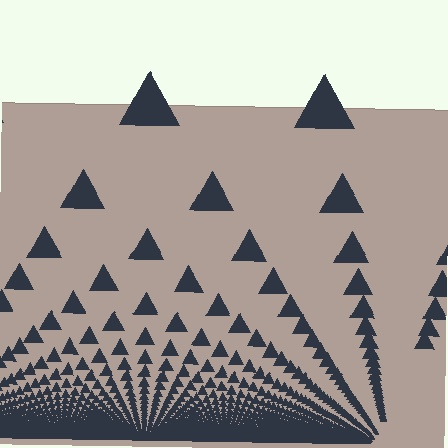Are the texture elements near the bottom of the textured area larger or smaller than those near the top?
Smaller. The gradient is inverted — elements near the bottom are smaller and denser.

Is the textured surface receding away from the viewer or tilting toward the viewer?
The surface appears to tilt toward the viewer. Texture elements get larger and sparser toward the top.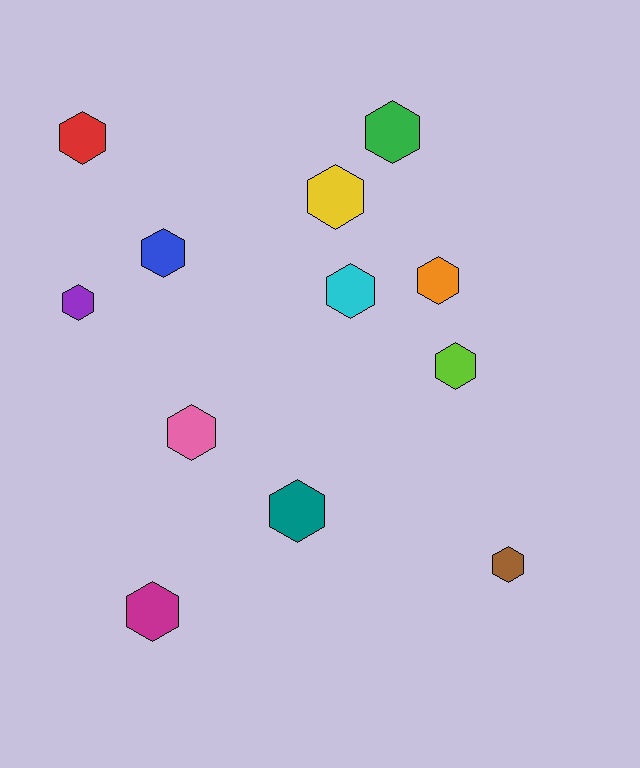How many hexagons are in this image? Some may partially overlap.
There are 12 hexagons.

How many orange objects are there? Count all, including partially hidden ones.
There is 1 orange object.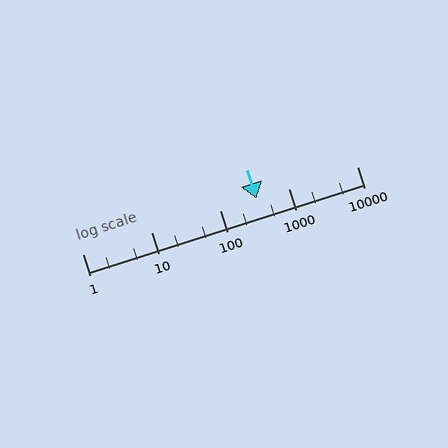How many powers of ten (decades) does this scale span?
The scale spans 4 decades, from 1 to 10000.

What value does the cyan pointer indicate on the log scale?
The pointer indicates approximately 340.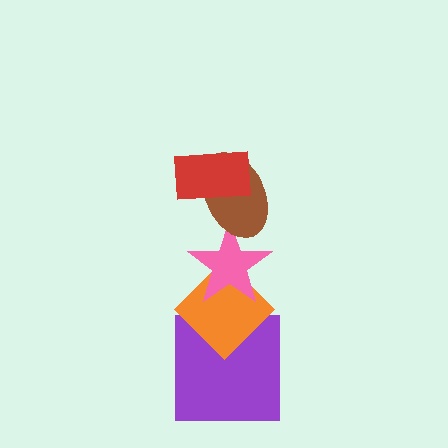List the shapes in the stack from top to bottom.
From top to bottom: the red rectangle, the brown ellipse, the pink star, the orange diamond, the purple square.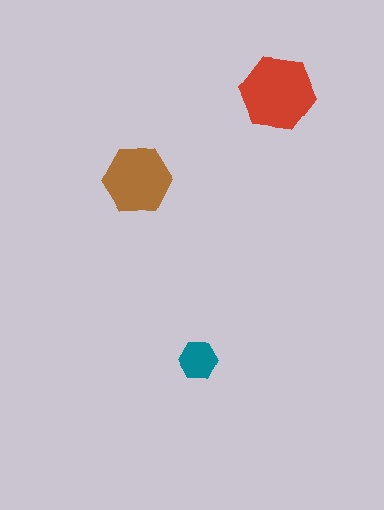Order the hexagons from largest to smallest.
the red one, the brown one, the teal one.